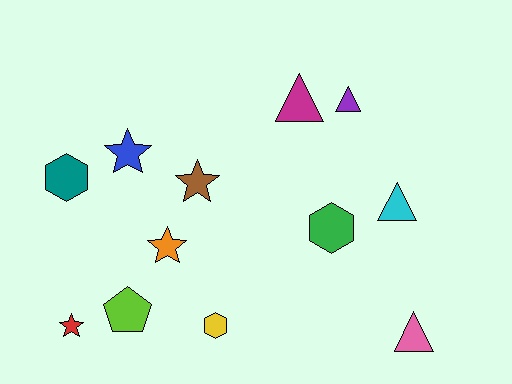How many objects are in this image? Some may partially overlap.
There are 12 objects.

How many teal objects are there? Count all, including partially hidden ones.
There is 1 teal object.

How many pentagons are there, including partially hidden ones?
There is 1 pentagon.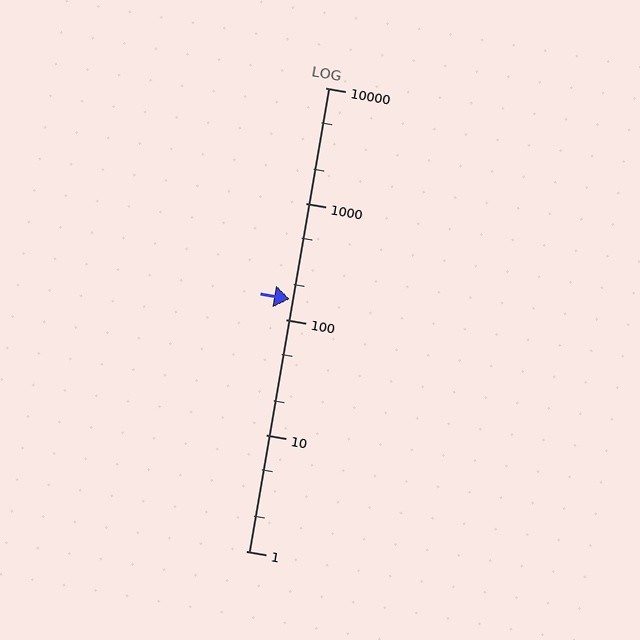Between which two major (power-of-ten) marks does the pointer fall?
The pointer is between 100 and 1000.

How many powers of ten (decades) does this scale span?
The scale spans 4 decades, from 1 to 10000.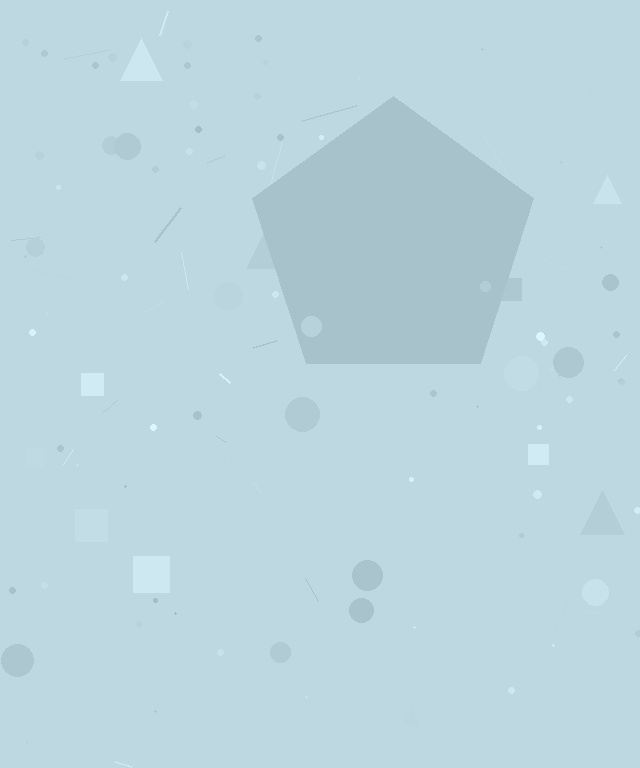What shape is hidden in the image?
A pentagon is hidden in the image.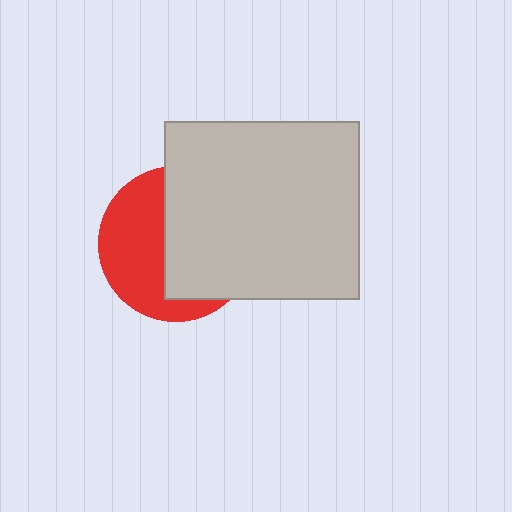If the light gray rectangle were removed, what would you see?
You would see the complete red circle.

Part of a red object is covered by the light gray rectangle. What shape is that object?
It is a circle.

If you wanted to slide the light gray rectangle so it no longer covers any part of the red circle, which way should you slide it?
Slide it right — that is the most direct way to separate the two shapes.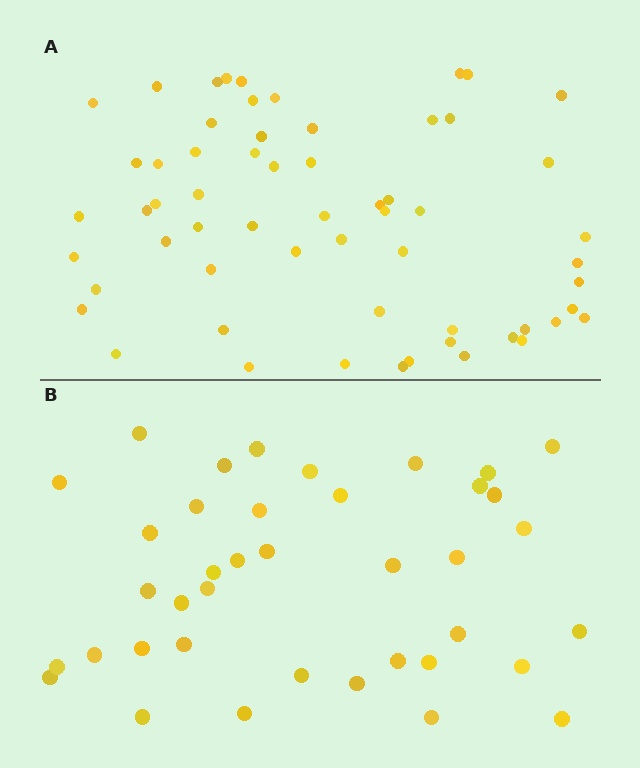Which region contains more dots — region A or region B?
Region A (the top region) has more dots.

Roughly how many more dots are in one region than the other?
Region A has approximately 20 more dots than region B.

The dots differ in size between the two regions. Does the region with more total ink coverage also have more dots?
No. Region B has more total ink coverage because its dots are larger, but region A actually contains more individual dots. Total area can be misleading — the number of items is what matters here.